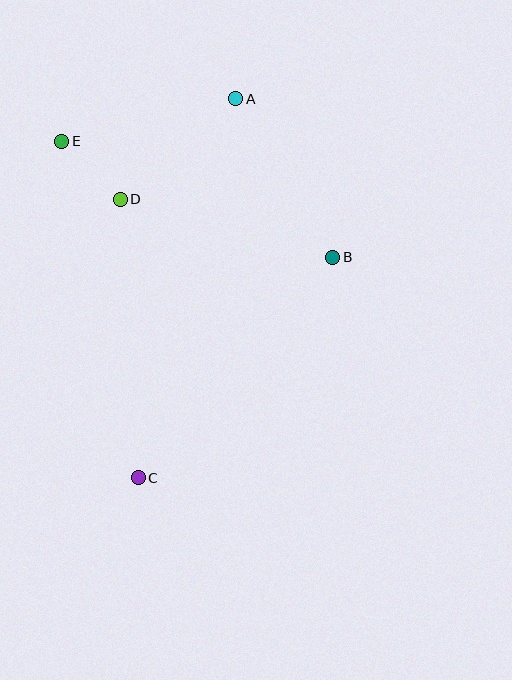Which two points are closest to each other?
Points D and E are closest to each other.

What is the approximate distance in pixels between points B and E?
The distance between B and E is approximately 295 pixels.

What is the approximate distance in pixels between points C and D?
The distance between C and D is approximately 279 pixels.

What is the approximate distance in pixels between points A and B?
The distance between A and B is approximately 186 pixels.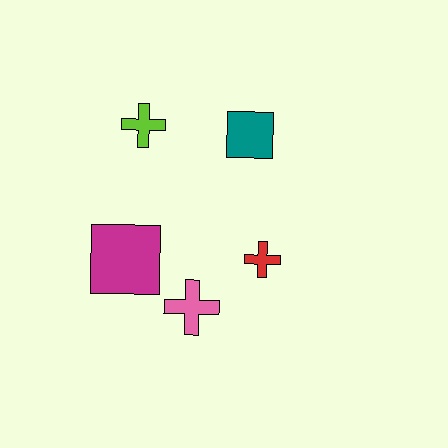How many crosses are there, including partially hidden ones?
There are 3 crosses.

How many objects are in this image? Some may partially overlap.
There are 5 objects.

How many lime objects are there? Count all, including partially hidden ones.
There is 1 lime object.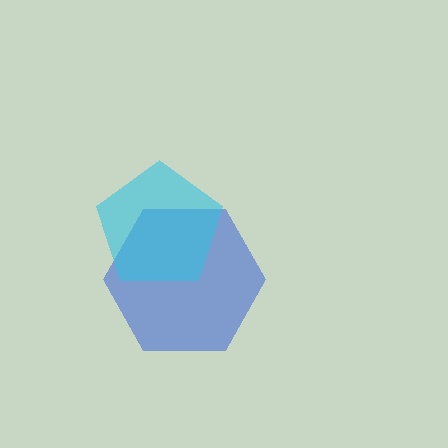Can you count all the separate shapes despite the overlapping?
Yes, there are 2 separate shapes.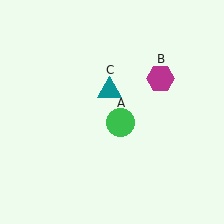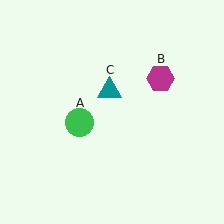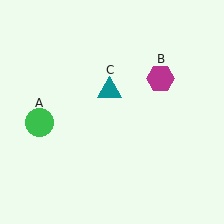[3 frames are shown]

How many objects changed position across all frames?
1 object changed position: green circle (object A).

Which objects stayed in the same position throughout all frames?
Magenta hexagon (object B) and teal triangle (object C) remained stationary.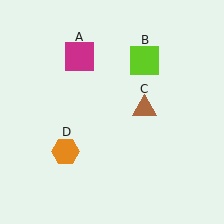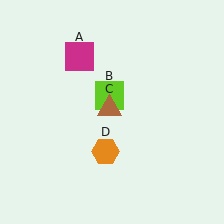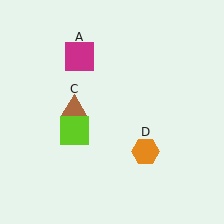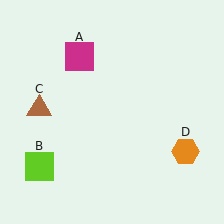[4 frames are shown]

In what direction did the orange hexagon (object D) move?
The orange hexagon (object D) moved right.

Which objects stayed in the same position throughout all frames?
Magenta square (object A) remained stationary.